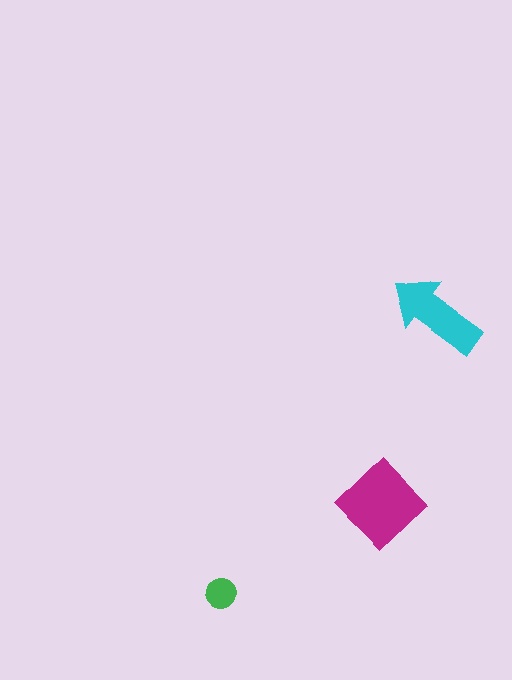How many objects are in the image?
There are 3 objects in the image.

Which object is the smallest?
The green circle.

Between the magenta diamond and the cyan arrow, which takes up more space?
The magenta diamond.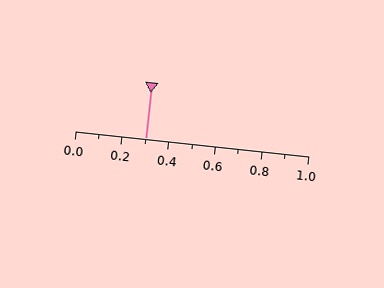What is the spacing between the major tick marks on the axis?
The major ticks are spaced 0.2 apart.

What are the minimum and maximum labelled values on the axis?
The axis runs from 0.0 to 1.0.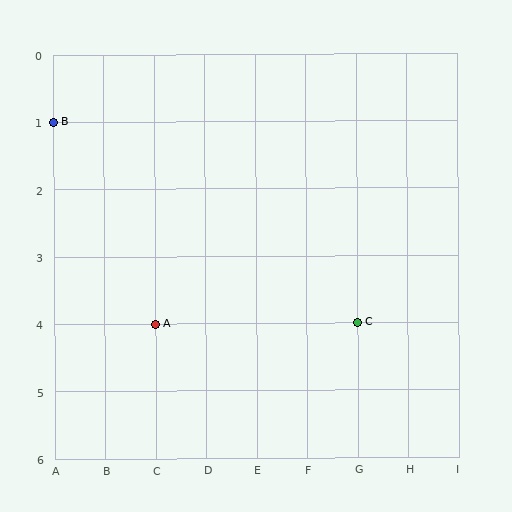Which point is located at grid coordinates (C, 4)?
Point A is at (C, 4).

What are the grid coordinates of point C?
Point C is at grid coordinates (G, 4).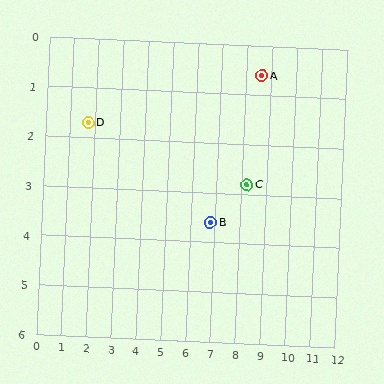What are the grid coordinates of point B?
Point B is at approximately (6.8, 3.6).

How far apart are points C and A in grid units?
Points C and A are about 2.2 grid units apart.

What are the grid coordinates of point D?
Point D is at approximately (1.7, 1.7).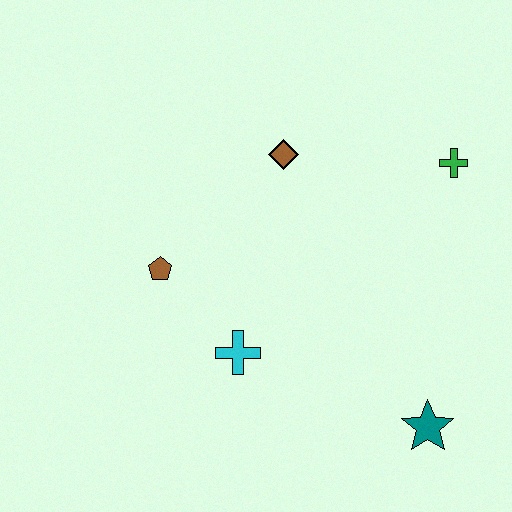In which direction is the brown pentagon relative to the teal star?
The brown pentagon is to the left of the teal star.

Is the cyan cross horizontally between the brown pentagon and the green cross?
Yes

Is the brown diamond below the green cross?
No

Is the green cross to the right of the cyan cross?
Yes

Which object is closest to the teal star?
The cyan cross is closest to the teal star.